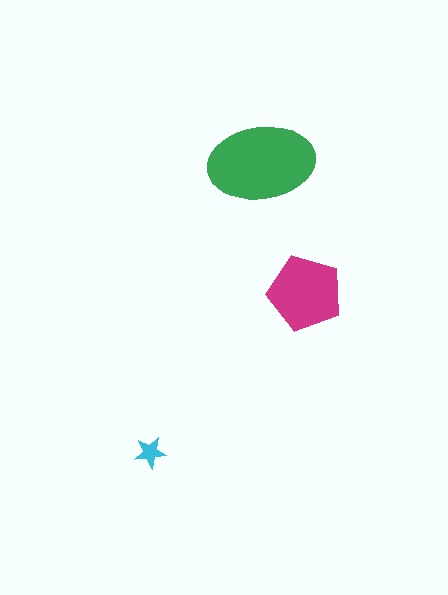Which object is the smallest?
The cyan star.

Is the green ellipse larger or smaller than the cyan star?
Larger.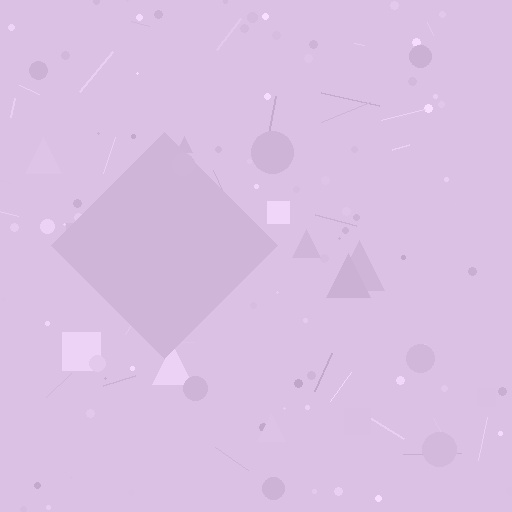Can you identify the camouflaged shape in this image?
The camouflaged shape is a diamond.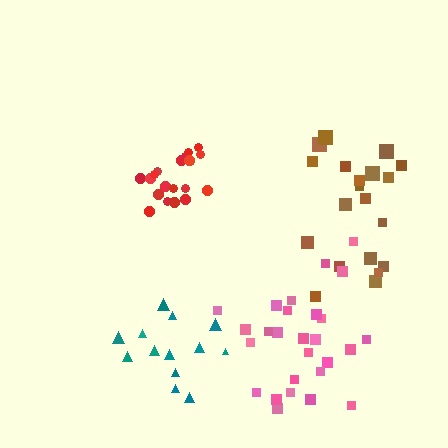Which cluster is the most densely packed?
Red.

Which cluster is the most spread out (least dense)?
Brown.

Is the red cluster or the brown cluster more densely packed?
Red.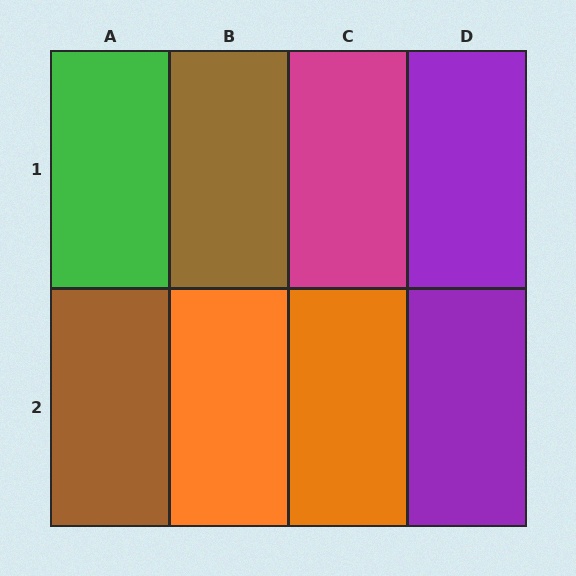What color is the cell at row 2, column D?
Purple.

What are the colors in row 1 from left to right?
Green, brown, magenta, purple.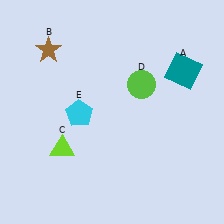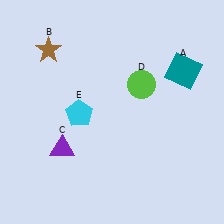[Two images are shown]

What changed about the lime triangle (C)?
In Image 1, C is lime. In Image 2, it changed to purple.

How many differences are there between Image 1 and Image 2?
There is 1 difference between the two images.